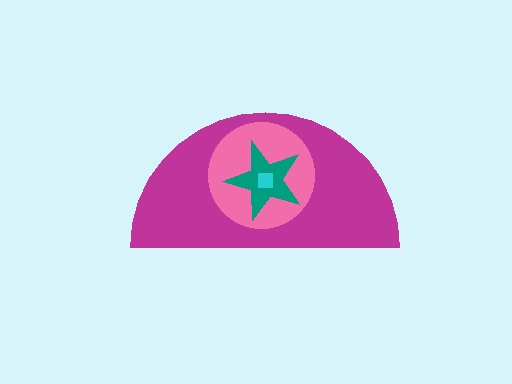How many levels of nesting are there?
4.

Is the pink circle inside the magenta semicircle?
Yes.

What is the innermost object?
The cyan square.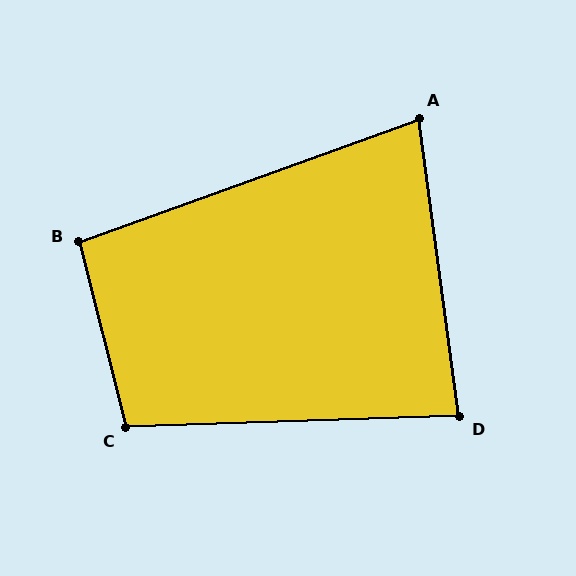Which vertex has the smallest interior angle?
A, at approximately 78 degrees.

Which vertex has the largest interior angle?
C, at approximately 102 degrees.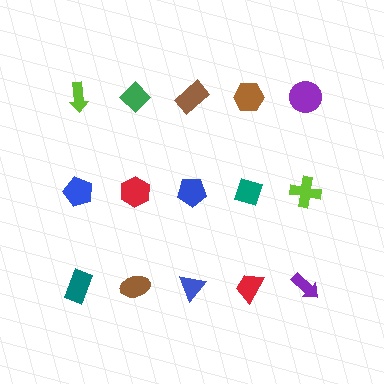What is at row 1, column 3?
A brown rectangle.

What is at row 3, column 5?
A purple arrow.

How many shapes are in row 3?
5 shapes.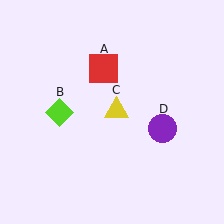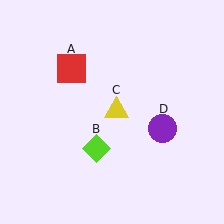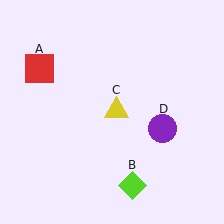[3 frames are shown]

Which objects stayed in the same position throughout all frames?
Yellow triangle (object C) and purple circle (object D) remained stationary.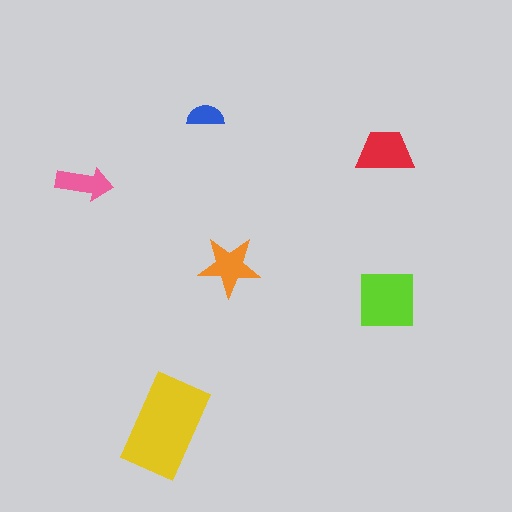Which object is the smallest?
The blue semicircle.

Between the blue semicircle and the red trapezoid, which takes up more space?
The red trapezoid.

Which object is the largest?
The yellow rectangle.